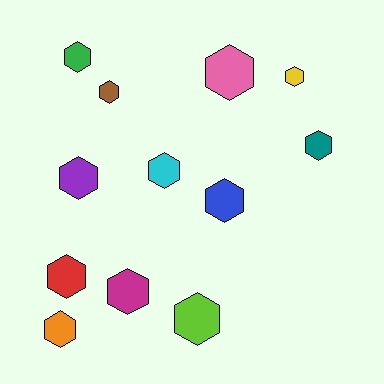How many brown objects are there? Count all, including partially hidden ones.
There is 1 brown object.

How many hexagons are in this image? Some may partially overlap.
There are 12 hexagons.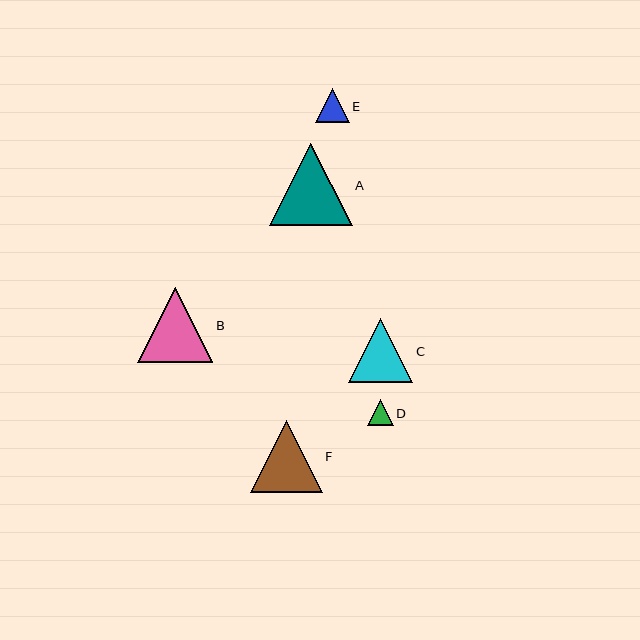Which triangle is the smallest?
Triangle D is the smallest with a size of approximately 26 pixels.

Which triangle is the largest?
Triangle A is the largest with a size of approximately 83 pixels.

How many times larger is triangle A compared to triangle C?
Triangle A is approximately 1.3 times the size of triangle C.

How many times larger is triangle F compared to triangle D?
Triangle F is approximately 2.8 times the size of triangle D.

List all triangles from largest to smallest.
From largest to smallest: A, B, F, C, E, D.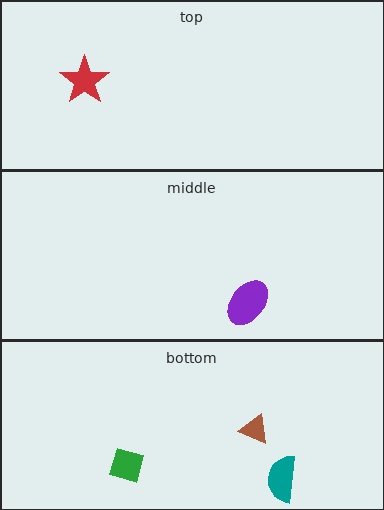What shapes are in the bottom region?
The green diamond, the teal semicircle, the brown triangle.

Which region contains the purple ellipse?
The middle region.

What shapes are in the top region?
The red star.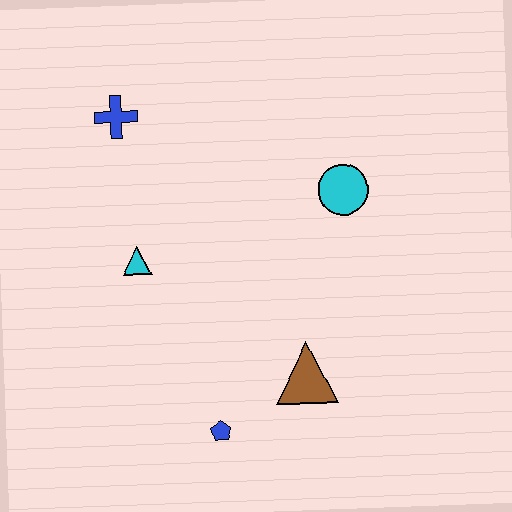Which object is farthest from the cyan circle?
The blue pentagon is farthest from the cyan circle.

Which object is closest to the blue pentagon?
The brown triangle is closest to the blue pentagon.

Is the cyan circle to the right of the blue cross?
Yes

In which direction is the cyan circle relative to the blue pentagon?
The cyan circle is above the blue pentagon.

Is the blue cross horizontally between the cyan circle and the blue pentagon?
No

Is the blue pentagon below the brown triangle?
Yes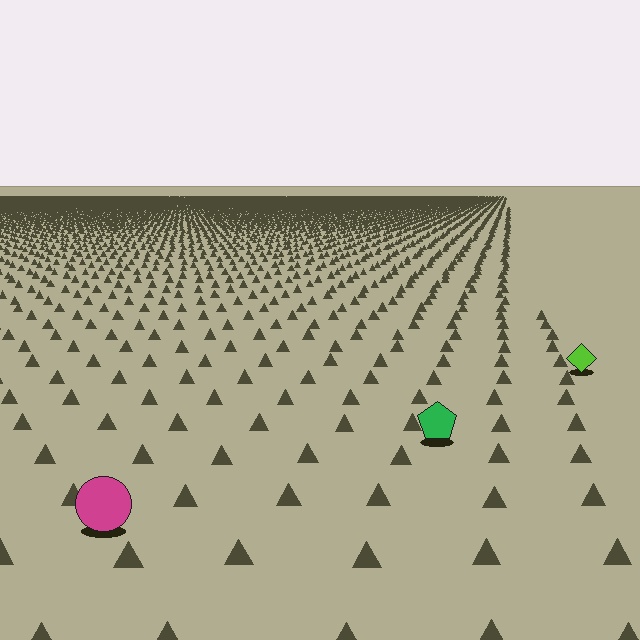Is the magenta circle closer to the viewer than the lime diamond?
Yes. The magenta circle is closer — you can tell from the texture gradient: the ground texture is coarser near it.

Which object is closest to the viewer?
The magenta circle is closest. The texture marks near it are larger and more spread out.